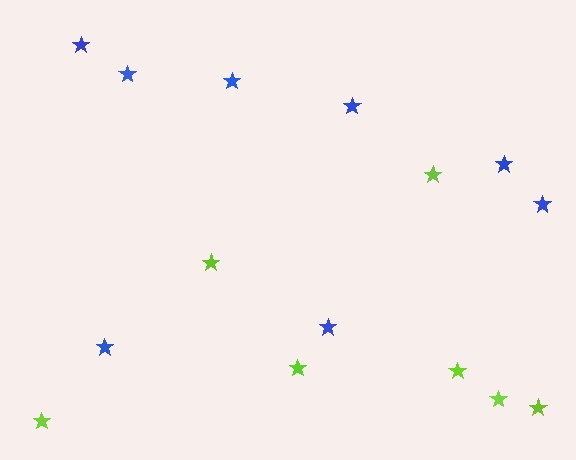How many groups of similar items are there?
There are 2 groups: one group of blue stars (8) and one group of lime stars (7).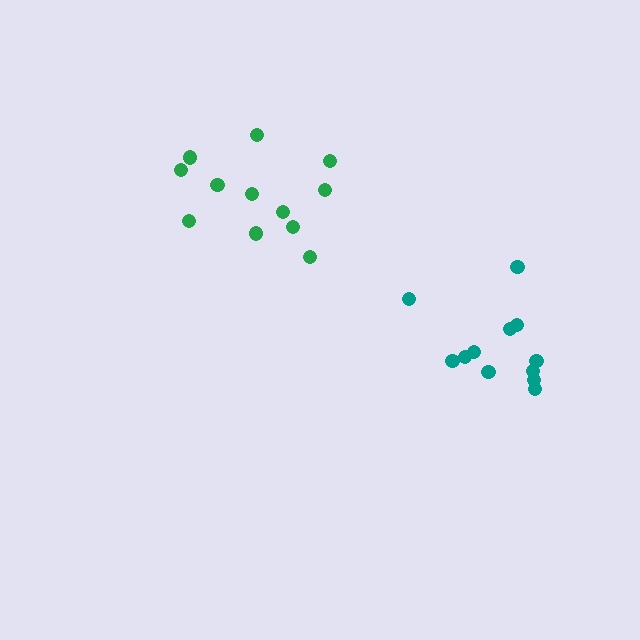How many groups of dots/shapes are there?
There are 2 groups.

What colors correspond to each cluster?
The clusters are colored: teal, green.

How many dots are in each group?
Group 1: 12 dots, Group 2: 12 dots (24 total).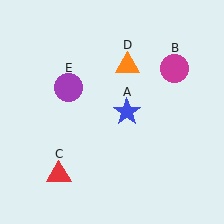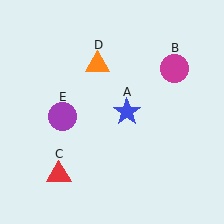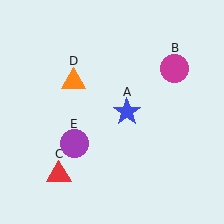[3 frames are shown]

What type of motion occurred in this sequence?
The orange triangle (object D), purple circle (object E) rotated counterclockwise around the center of the scene.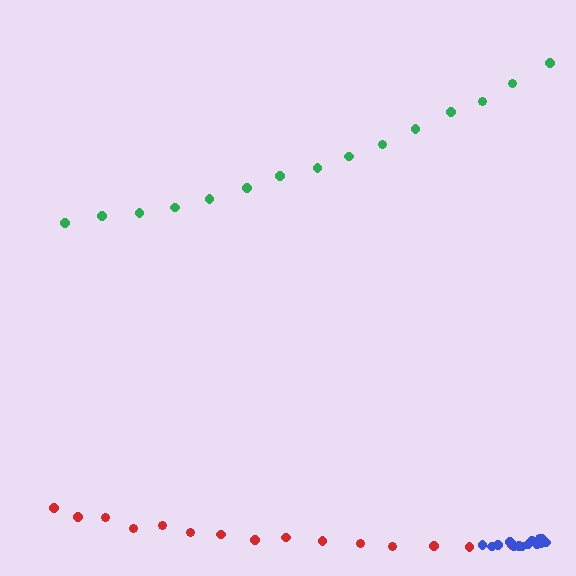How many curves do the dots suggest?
There are 3 distinct paths.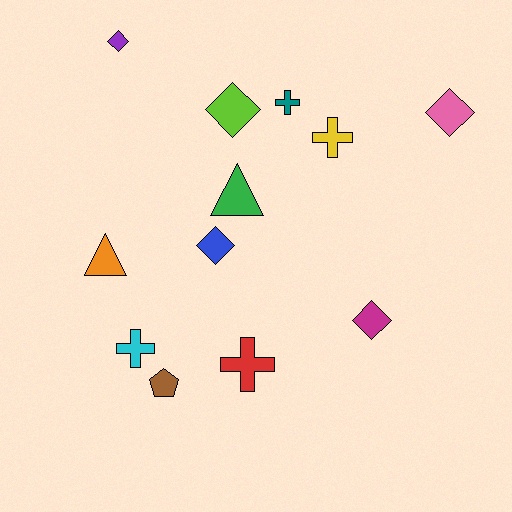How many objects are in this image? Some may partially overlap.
There are 12 objects.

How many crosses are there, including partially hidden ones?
There are 4 crosses.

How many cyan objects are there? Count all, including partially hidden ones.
There is 1 cyan object.